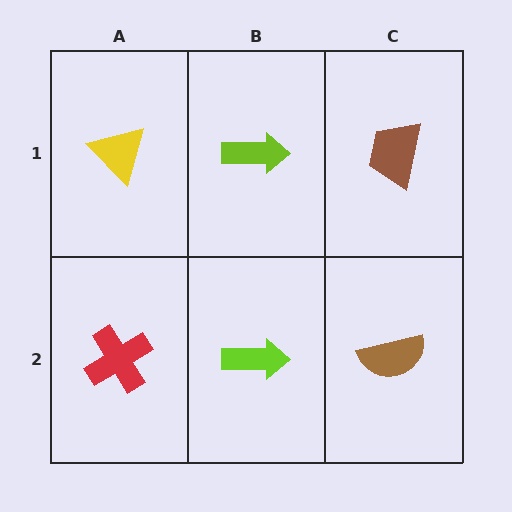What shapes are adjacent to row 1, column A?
A red cross (row 2, column A), a lime arrow (row 1, column B).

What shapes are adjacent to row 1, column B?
A lime arrow (row 2, column B), a yellow triangle (row 1, column A), a brown trapezoid (row 1, column C).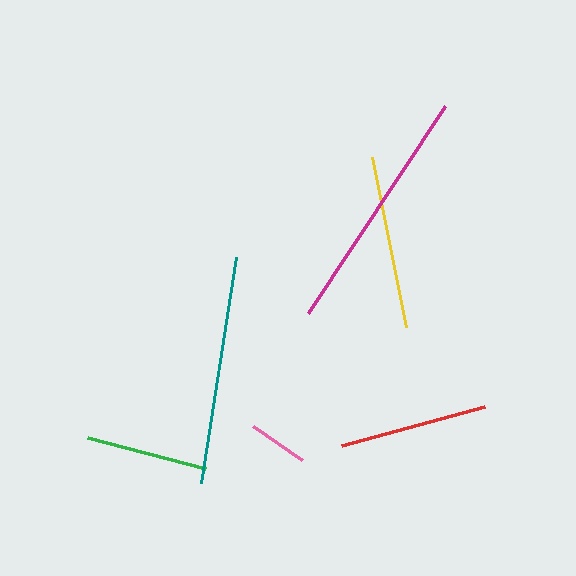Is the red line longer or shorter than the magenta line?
The magenta line is longer than the red line.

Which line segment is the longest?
The magenta line is the longest at approximately 248 pixels.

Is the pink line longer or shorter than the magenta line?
The magenta line is longer than the pink line.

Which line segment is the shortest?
The pink line is the shortest at approximately 60 pixels.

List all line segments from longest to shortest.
From longest to shortest: magenta, teal, yellow, red, green, pink.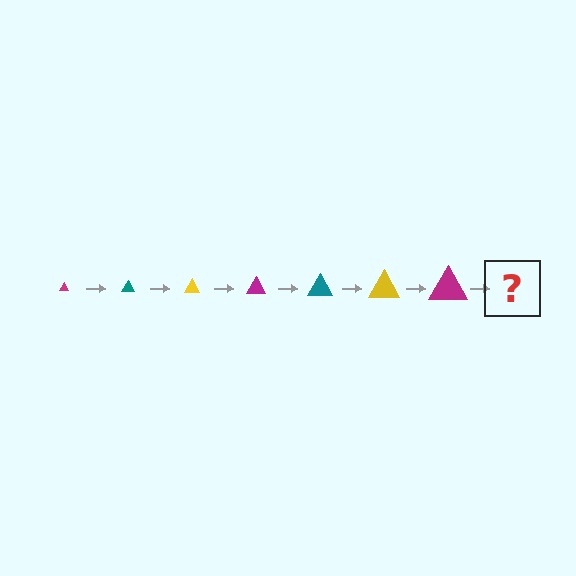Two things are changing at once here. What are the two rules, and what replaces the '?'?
The two rules are that the triangle grows larger each step and the color cycles through magenta, teal, and yellow. The '?' should be a teal triangle, larger than the previous one.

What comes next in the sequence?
The next element should be a teal triangle, larger than the previous one.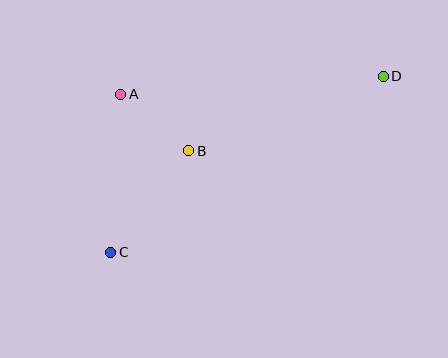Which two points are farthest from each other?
Points C and D are farthest from each other.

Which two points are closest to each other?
Points A and B are closest to each other.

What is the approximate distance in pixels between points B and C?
The distance between B and C is approximately 128 pixels.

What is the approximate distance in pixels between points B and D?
The distance between B and D is approximately 209 pixels.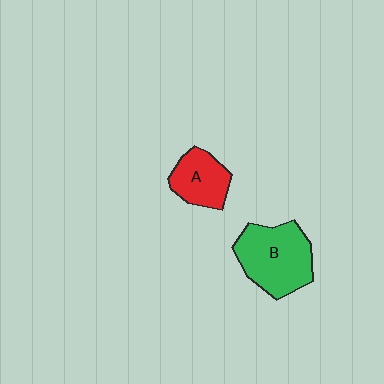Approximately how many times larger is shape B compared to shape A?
Approximately 1.7 times.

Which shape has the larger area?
Shape B (green).